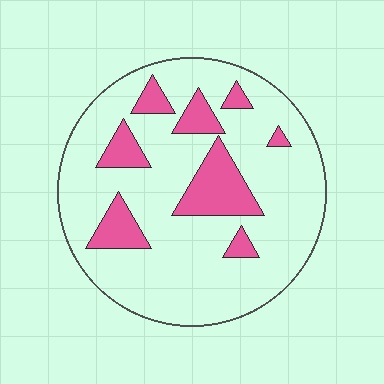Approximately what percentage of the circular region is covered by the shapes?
Approximately 20%.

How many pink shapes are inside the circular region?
8.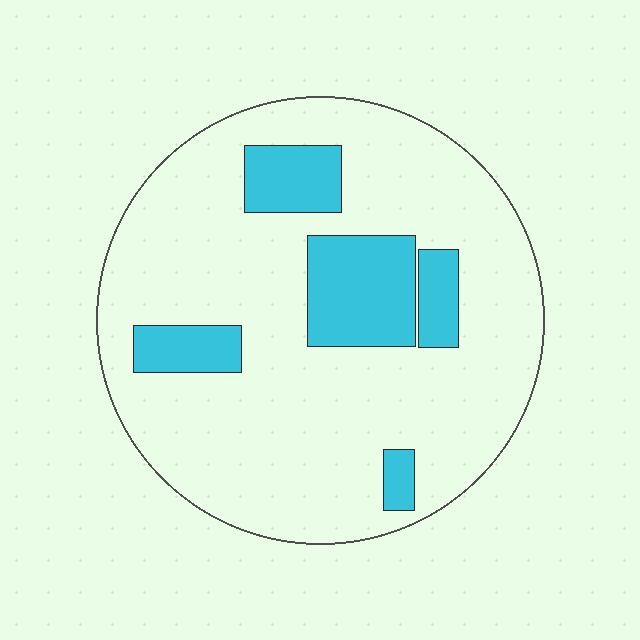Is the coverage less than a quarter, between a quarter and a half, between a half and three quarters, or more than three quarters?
Less than a quarter.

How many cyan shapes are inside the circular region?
5.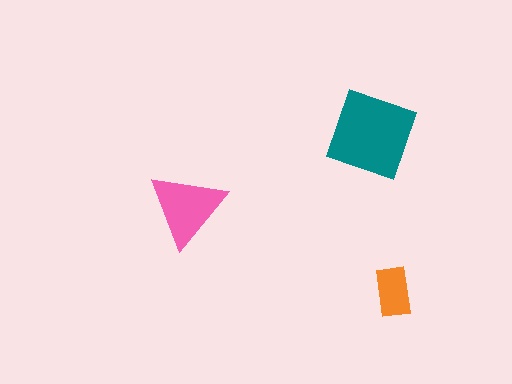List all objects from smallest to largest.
The orange rectangle, the pink triangle, the teal diamond.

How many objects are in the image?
There are 3 objects in the image.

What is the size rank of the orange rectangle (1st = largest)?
3rd.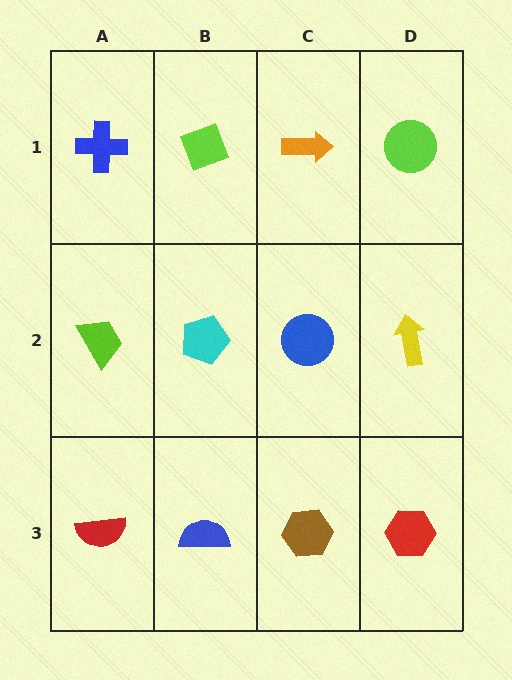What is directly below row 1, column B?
A cyan pentagon.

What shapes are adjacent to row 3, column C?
A blue circle (row 2, column C), a blue semicircle (row 3, column B), a red hexagon (row 3, column D).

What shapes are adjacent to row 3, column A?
A lime trapezoid (row 2, column A), a blue semicircle (row 3, column B).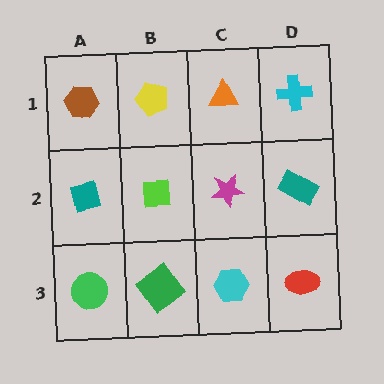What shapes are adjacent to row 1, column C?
A magenta star (row 2, column C), a yellow pentagon (row 1, column B), a cyan cross (row 1, column D).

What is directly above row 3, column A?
A teal square.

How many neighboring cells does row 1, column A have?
2.